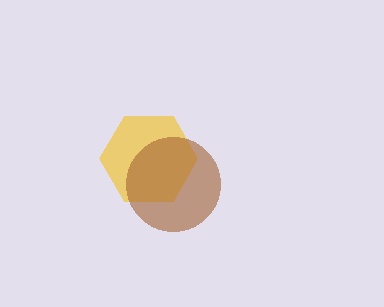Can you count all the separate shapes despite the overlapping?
Yes, there are 2 separate shapes.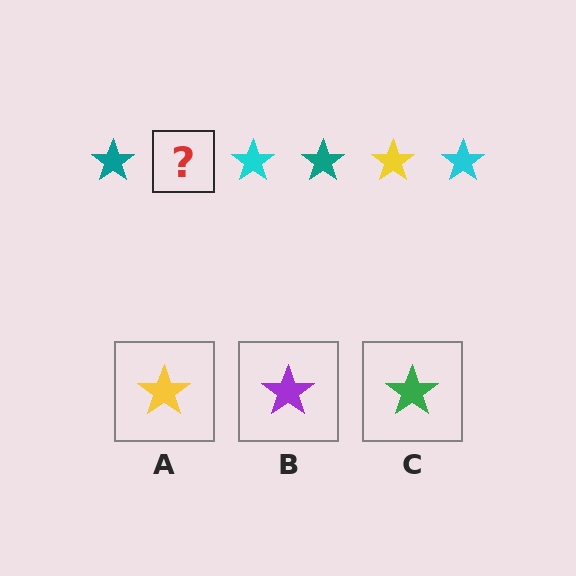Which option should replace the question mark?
Option A.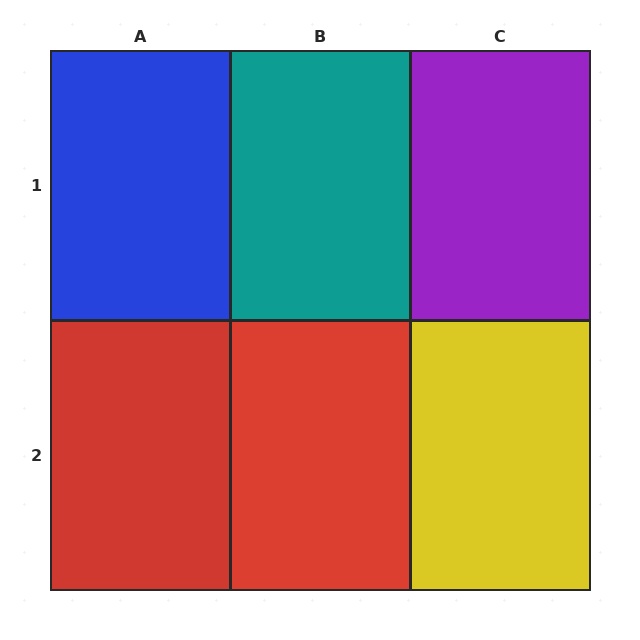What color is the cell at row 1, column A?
Blue.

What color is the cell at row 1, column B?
Teal.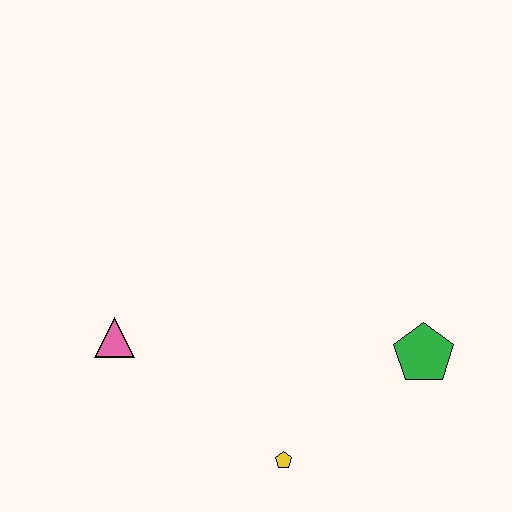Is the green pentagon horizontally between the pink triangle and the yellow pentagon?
No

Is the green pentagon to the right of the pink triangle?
Yes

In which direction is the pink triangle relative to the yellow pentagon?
The pink triangle is to the left of the yellow pentagon.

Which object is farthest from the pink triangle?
The green pentagon is farthest from the pink triangle.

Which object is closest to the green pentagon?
The yellow pentagon is closest to the green pentagon.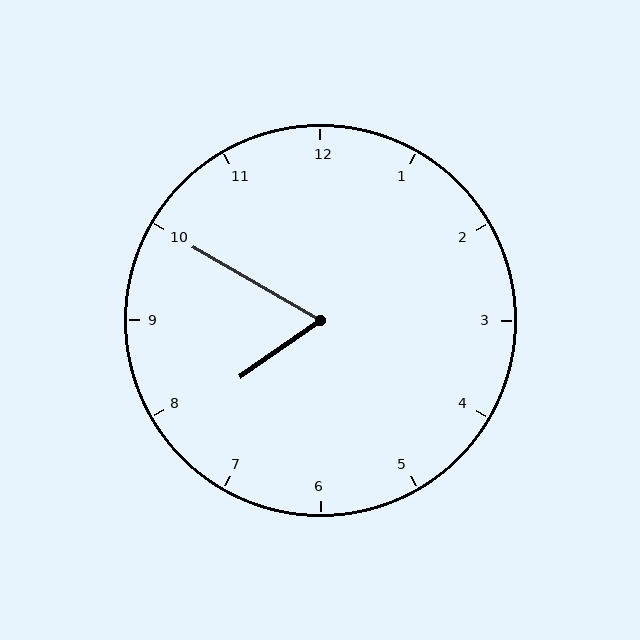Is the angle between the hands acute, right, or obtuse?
It is acute.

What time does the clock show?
7:50.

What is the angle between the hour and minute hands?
Approximately 65 degrees.